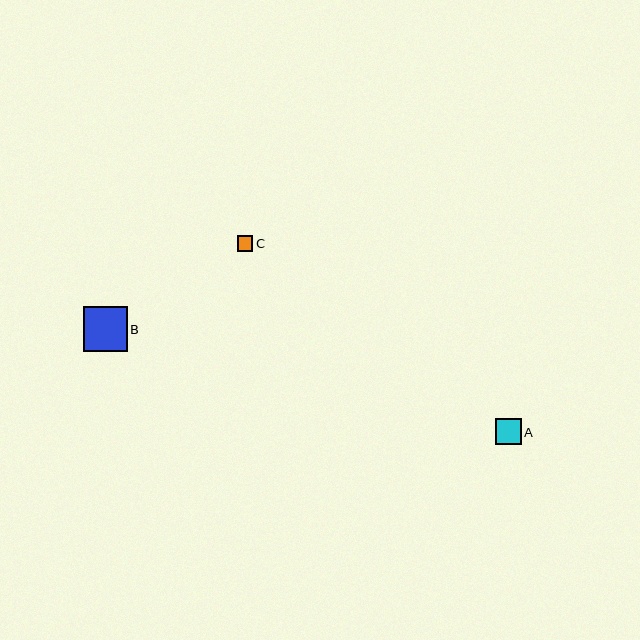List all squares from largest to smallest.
From largest to smallest: B, A, C.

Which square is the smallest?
Square C is the smallest with a size of approximately 15 pixels.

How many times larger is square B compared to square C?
Square B is approximately 2.9 times the size of square C.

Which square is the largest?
Square B is the largest with a size of approximately 44 pixels.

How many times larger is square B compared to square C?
Square B is approximately 2.9 times the size of square C.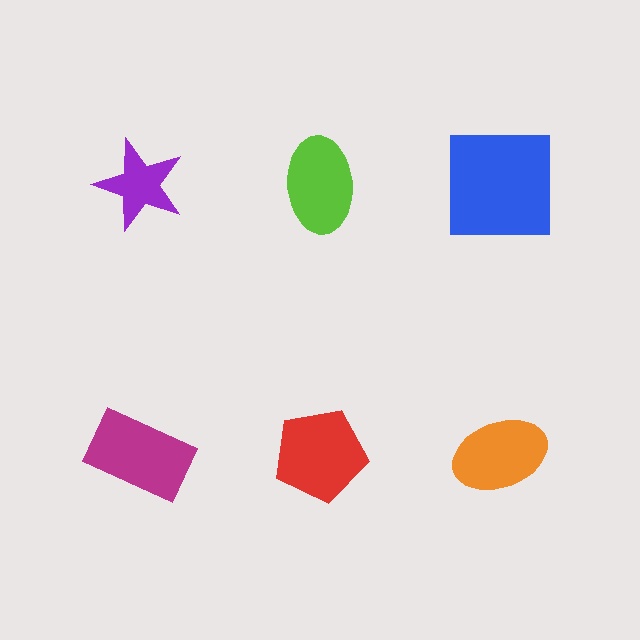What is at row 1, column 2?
A lime ellipse.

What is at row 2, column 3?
An orange ellipse.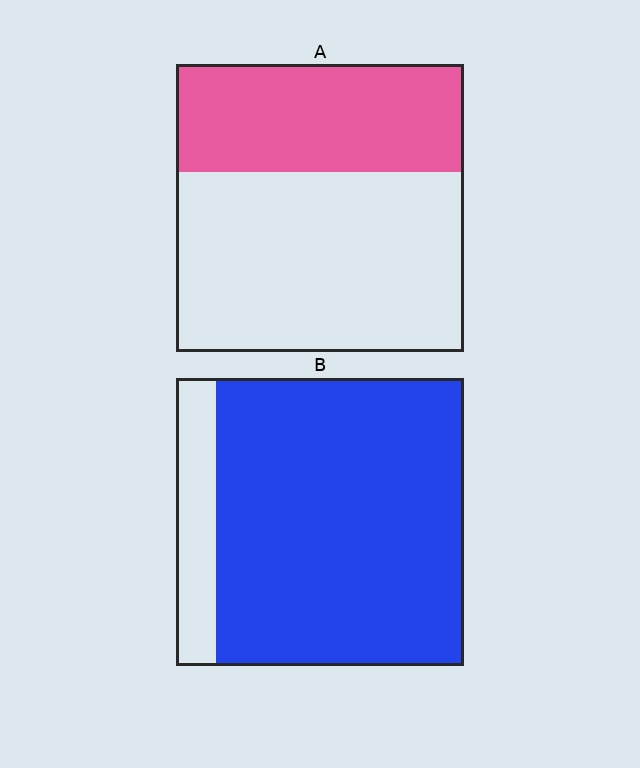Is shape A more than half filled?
No.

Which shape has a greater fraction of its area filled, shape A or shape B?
Shape B.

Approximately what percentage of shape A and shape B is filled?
A is approximately 40% and B is approximately 85%.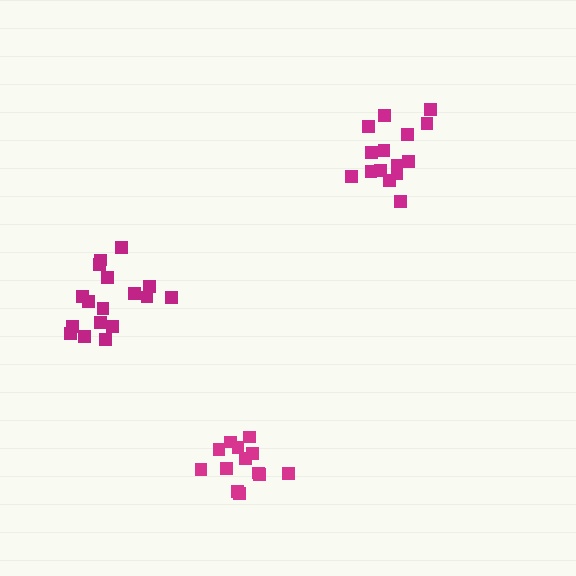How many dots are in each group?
Group 1: 15 dots, Group 2: 13 dots, Group 3: 17 dots (45 total).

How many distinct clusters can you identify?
There are 3 distinct clusters.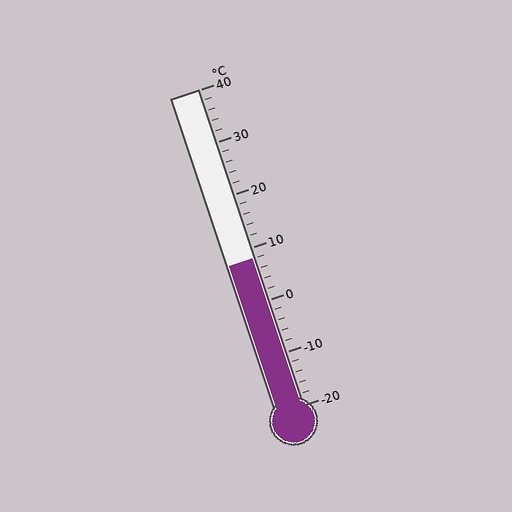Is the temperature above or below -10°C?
The temperature is above -10°C.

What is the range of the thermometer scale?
The thermometer scale ranges from -20°C to 40°C.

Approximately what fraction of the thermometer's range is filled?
The thermometer is filled to approximately 45% of its range.